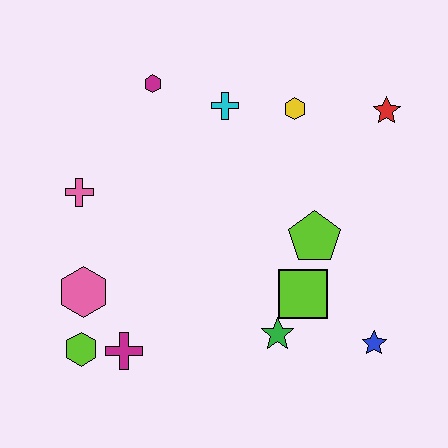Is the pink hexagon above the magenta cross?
Yes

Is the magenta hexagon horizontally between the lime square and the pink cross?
Yes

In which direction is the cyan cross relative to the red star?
The cyan cross is to the left of the red star.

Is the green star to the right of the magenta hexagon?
Yes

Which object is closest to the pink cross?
The pink hexagon is closest to the pink cross.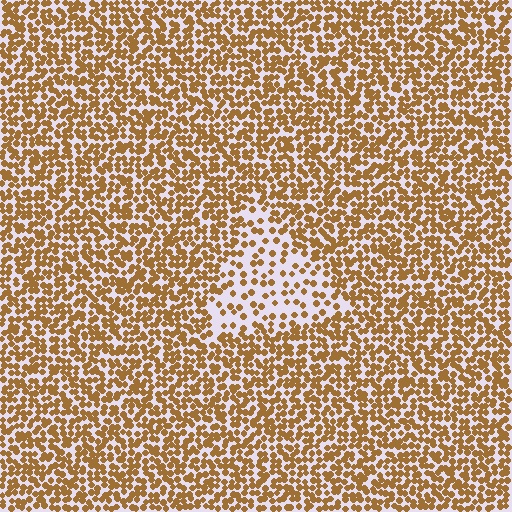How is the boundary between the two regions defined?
The boundary is defined by a change in element density (approximately 2.4x ratio). All elements are the same color, size, and shape.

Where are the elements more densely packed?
The elements are more densely packed outside the triangle boundary.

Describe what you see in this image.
The image contains small brown elements arranged at two different densities. A triangle-shaped region is visible where the elements are less densely packed than the surrounding area.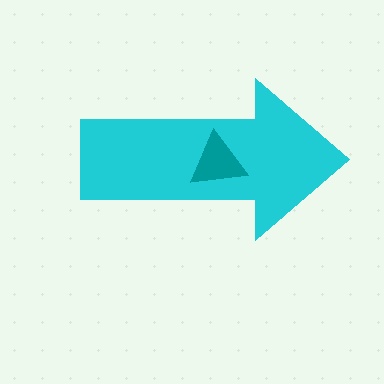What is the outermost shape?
The cyan arrow.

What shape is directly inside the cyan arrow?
The teal triangle.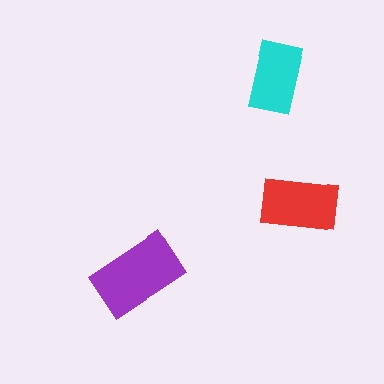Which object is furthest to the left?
The purple rectangle is leftmost.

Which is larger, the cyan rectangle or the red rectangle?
The red one.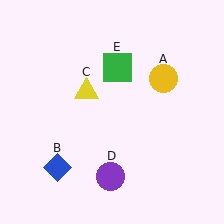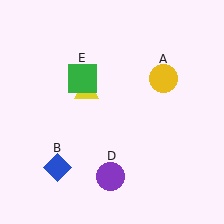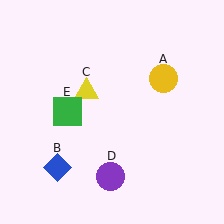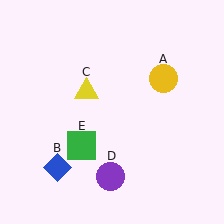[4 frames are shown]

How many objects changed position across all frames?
1 object changed position: green square (object E).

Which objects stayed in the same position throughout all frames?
Yellow circle (object A) and blue diamond (object B) and yellow triangle (object C) and purple circle (object D) remained stationary.